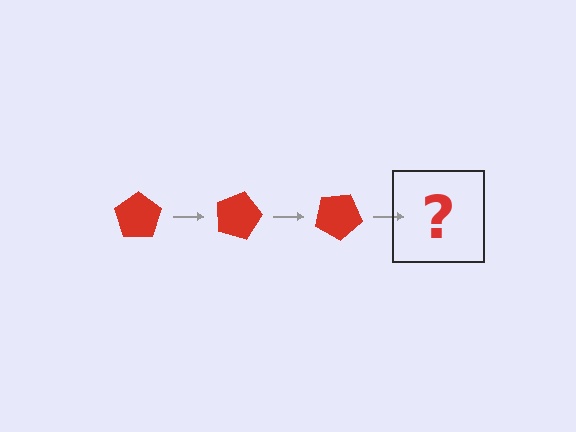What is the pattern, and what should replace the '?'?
The pattern is that the pentagon rotates 15 degrees each step. The '?' should be a red pentagon rotated 45 degrees.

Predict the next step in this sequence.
The next step is a red pentagon rotated 45 degrees.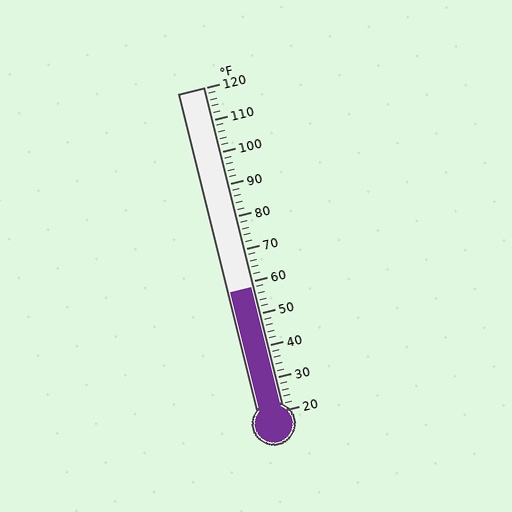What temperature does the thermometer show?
The thermometer shows approximately 58°F.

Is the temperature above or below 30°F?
The temperature is above 30°F.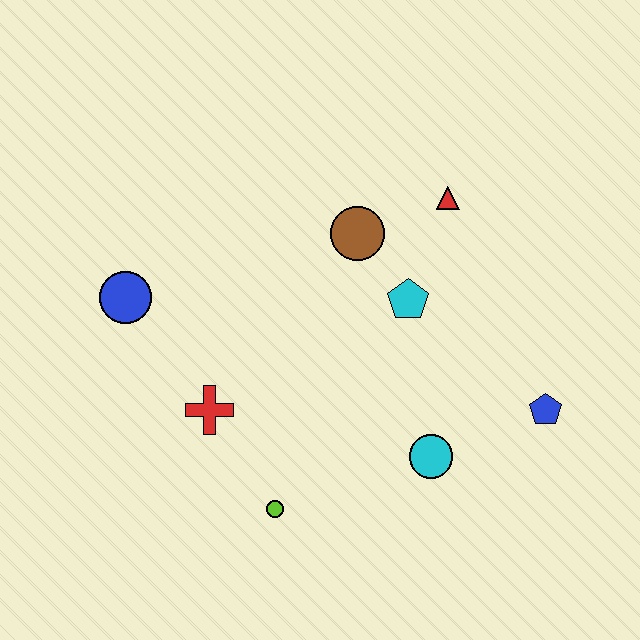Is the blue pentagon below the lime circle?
No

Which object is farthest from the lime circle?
The red triangle is farthest from the lime circle.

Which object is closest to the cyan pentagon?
The brown circle is closest to the cyan pentagon.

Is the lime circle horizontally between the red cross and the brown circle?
Yes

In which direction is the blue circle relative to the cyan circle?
The blue circle is to the left of the cyan circle.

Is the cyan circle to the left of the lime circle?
No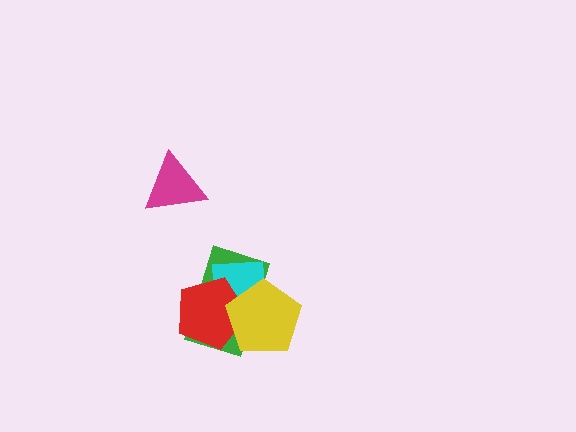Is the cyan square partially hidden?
Yes, it is partially covered by another shape.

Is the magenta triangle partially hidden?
No, no other shape covers it.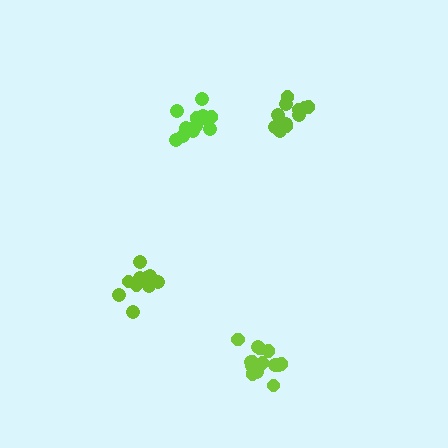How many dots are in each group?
Group 1: 14 dots, Group 2: 13 dots, Group 3: 12 dots, Group 4: 11 dots (50 total).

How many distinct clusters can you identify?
There are 4 distinct clusters.